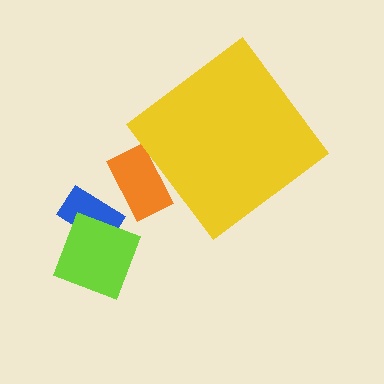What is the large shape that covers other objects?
A yellow diamond.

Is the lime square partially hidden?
No, the lime square is fully visible.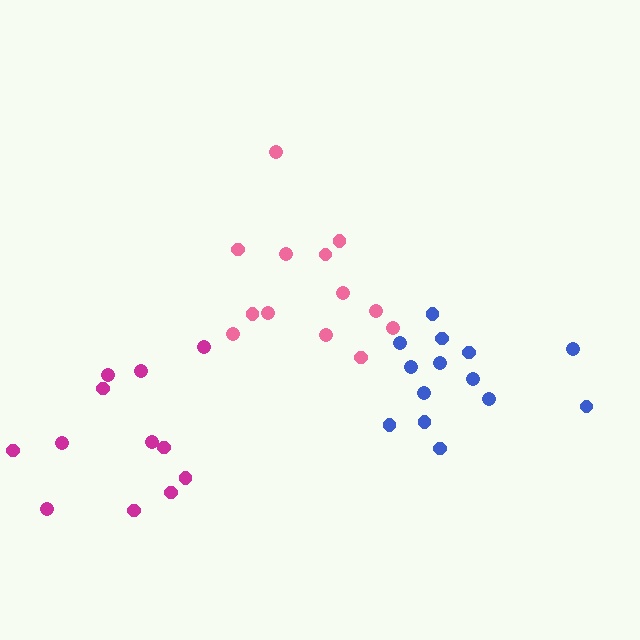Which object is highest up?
The pink cluster is topmost.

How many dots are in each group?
Group 1: 14 dots, Group 2: 12 dots, Group 3: 13 dots (39 total).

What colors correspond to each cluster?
The clusters are colored: blue, magenta, pink.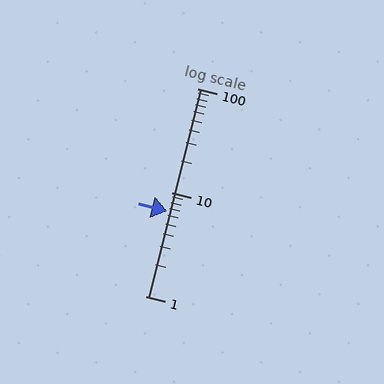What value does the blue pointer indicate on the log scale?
The pointer indicates approximately 6.6.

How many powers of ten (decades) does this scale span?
The scale spans 2 decades, from 1 to 100.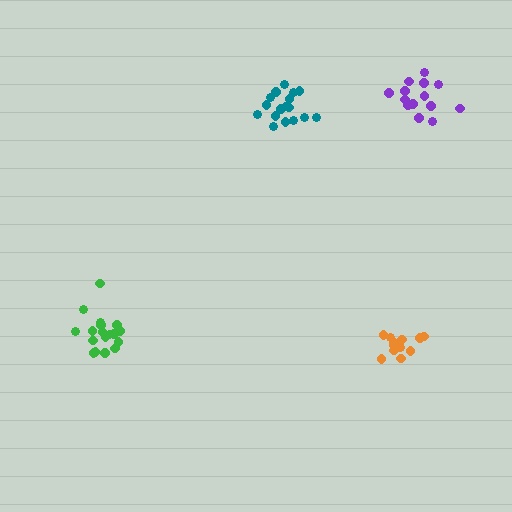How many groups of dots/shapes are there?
There are 4 groups.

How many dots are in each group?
Group 1: 14 dots, Group 2: 14 dots, Group 3: 18 dots, Group 4: 17 dots (63 total).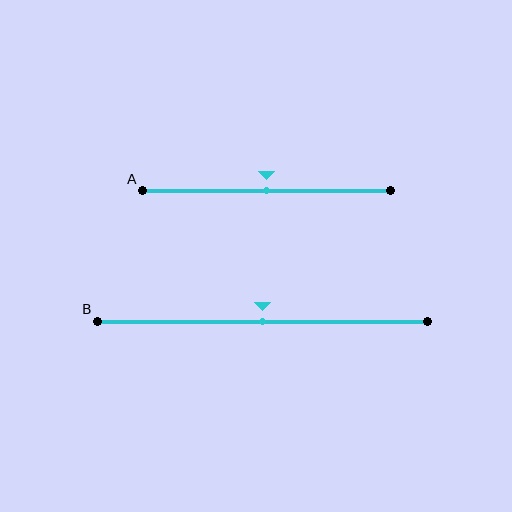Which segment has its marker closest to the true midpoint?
Segment A has its marker closest to the true midpoint.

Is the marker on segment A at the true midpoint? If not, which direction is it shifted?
Yes, the marker on segment A is at the true midpoint.